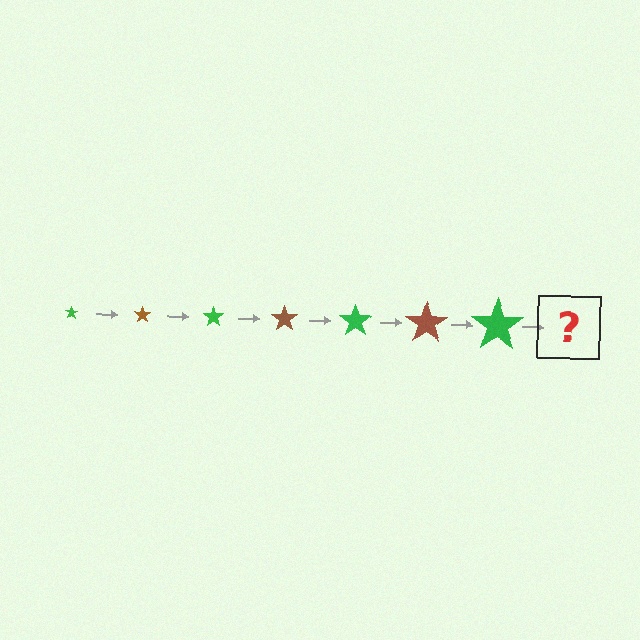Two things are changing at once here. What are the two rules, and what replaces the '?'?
The two rules are that the star grows larger each step and the color cycles through green and brown. The '?' should be a brown star, larger than the previous one.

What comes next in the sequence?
The next element should be a brown star, larger than the previous one.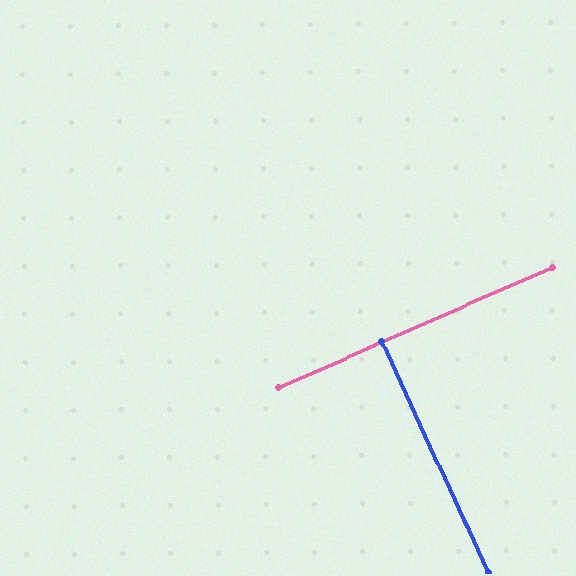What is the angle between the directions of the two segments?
Approximately 89 degrees.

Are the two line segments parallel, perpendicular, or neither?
Perpendicular — they meet at approximately 89°.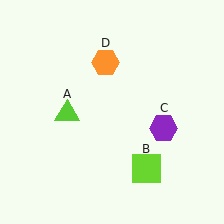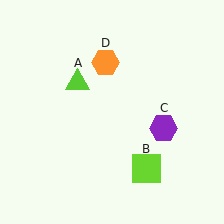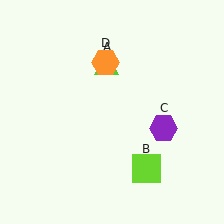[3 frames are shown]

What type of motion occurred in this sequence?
The lime triangle (object A) rotated clockwise around the center of the scene.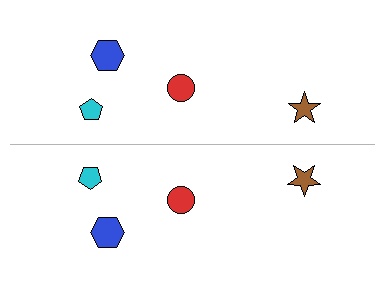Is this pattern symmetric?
Yes, this pattern has bilateral (reflection) symmetry.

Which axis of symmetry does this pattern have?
The pattern has a horizontal axis of symmetry running through the center of the image.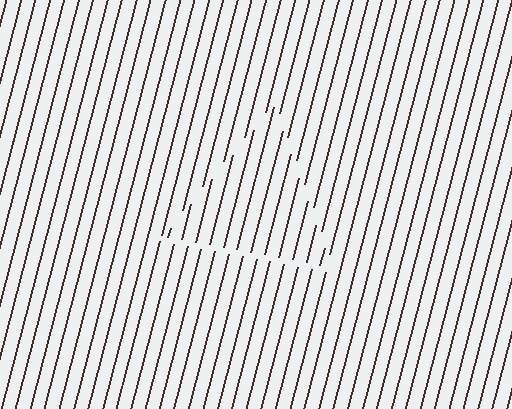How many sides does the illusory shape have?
3 sides — the line-ends trace a triangle.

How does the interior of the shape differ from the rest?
The interior of the shape contains the same grating, shifted by half a period — the contour is defined by the phase discontinuity where line-ends from the inner and outer gratings abut.